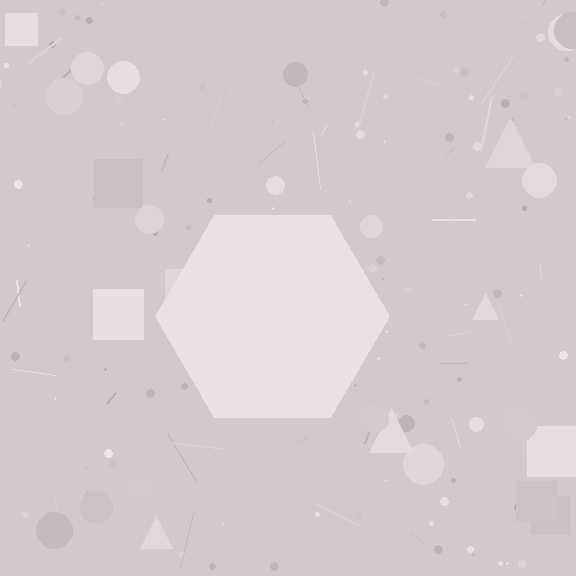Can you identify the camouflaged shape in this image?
The camouflaged shape is a hexagon.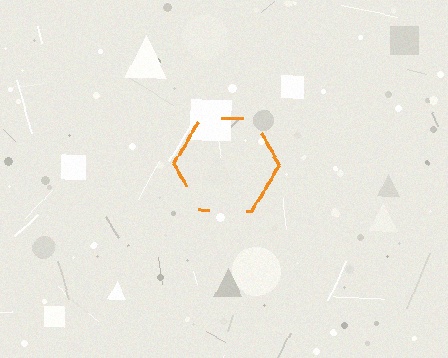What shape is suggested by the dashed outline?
The dashed outline suggests a hexagon.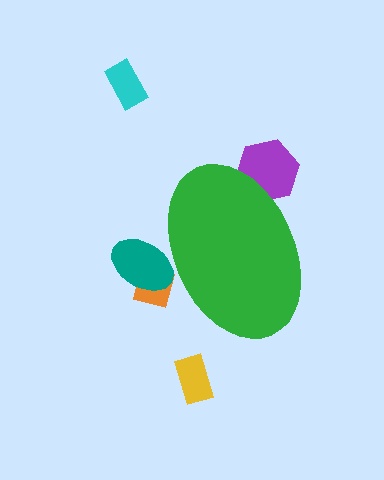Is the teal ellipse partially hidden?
Yes, the teal ellipse is partially hidden behind the green ellipse.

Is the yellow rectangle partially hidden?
No, the yellow rectangle is fully visible.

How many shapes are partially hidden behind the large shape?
3 shapes are partially hidden.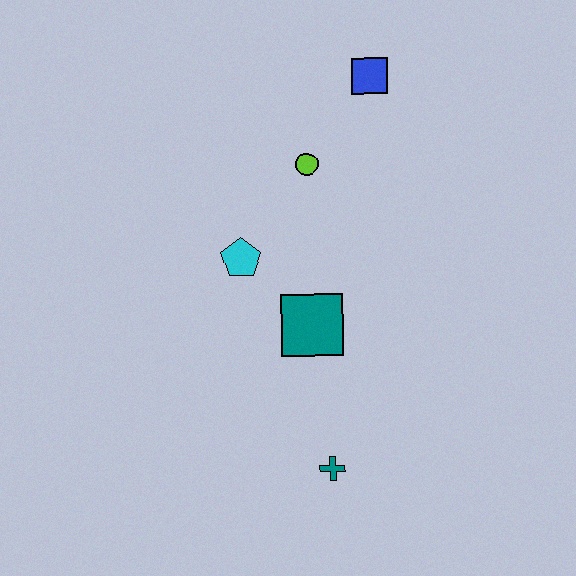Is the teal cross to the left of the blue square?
Yes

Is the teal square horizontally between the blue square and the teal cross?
No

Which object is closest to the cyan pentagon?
The teal square is closest to the cyan pentagon.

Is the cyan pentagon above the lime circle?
No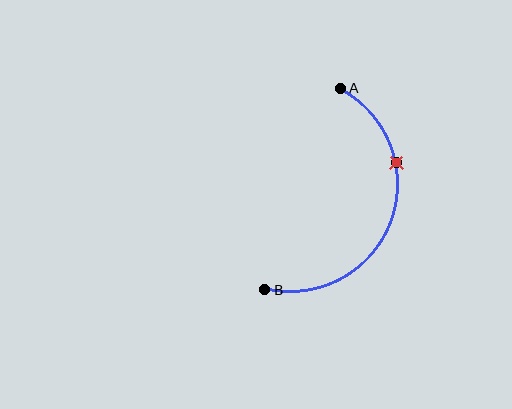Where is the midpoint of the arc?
The arc midpoint is the point on the curve farthest from the straight line joining A and B. It sits to the right of that line.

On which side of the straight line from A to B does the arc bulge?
The arc bulges to the right of the straight line connecting A and B.